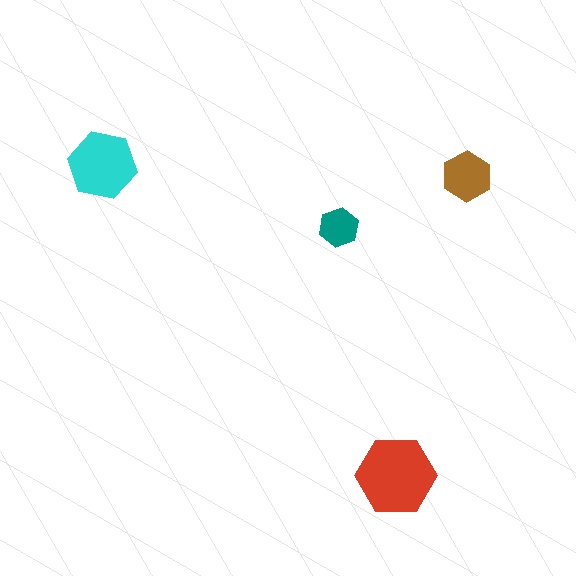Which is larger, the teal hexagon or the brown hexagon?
The brown one.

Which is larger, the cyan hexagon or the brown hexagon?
The cyan one.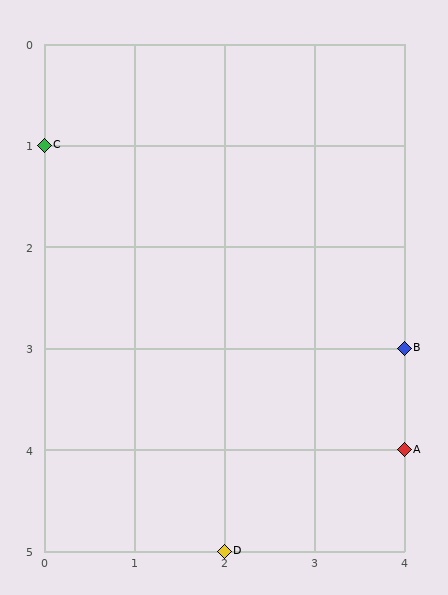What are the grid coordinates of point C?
Point C is at grid coordinates (0, 1).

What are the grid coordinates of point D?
Point D is at grid coordinates (2, 5).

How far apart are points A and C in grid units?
Points A and C are 4 columns and 3 rows apart (about 5.0 grid units diagonally).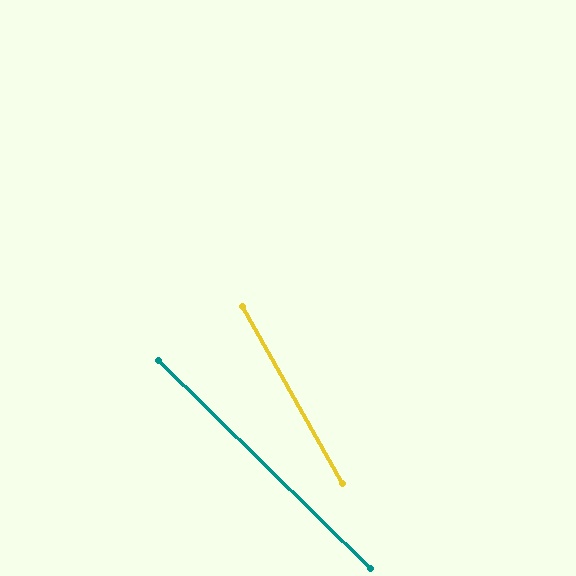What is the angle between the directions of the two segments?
Approximately 16 degrees.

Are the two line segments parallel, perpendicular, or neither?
Neither parallel nor perpendicular — they differ by about 16°.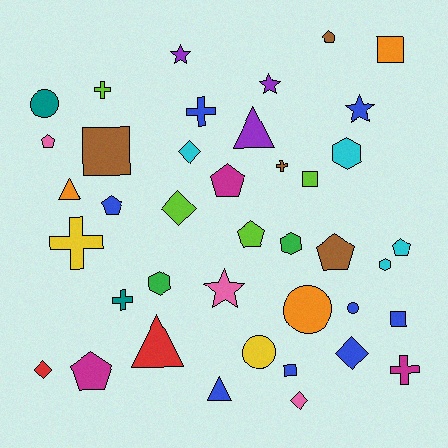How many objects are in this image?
There are 40 objects.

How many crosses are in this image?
There are 6 crosses.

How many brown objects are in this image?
There are 4 brown objects.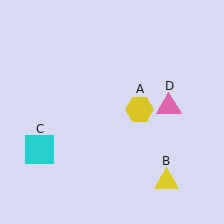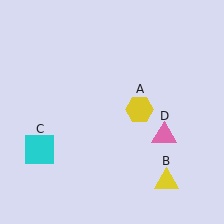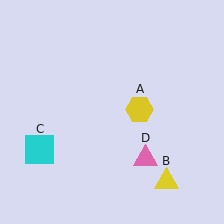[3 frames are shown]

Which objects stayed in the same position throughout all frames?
Yellow hexagon (object A) and yellow triangle (object B) and cyan square (object C) remained stationary.